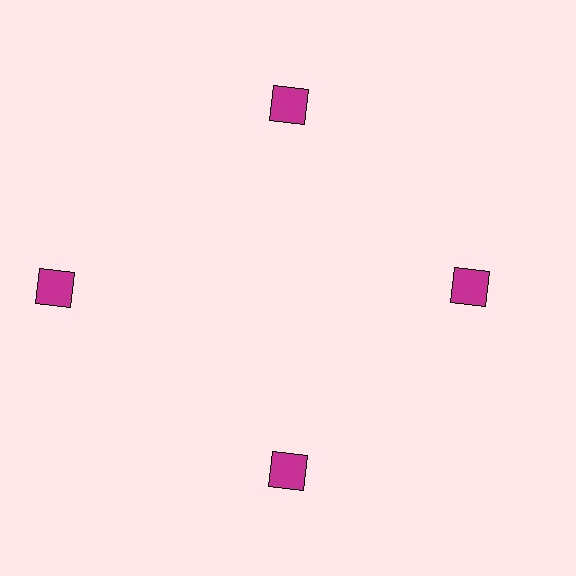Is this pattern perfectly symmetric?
No. The 4 magenta diamonds are arranged in a ring, but one element near the 9 o'clock position is pushed outward from the center, breaking the 4-fold rotational symmetry.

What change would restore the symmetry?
The symmetry would be restored by moving it inward, back onto the ring so that all 4 diamonds sit at equal angles and equal distance from the center.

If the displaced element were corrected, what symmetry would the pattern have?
It would have 4-fold rotational symmetry — the pattern would map onto itself every 90 degrees.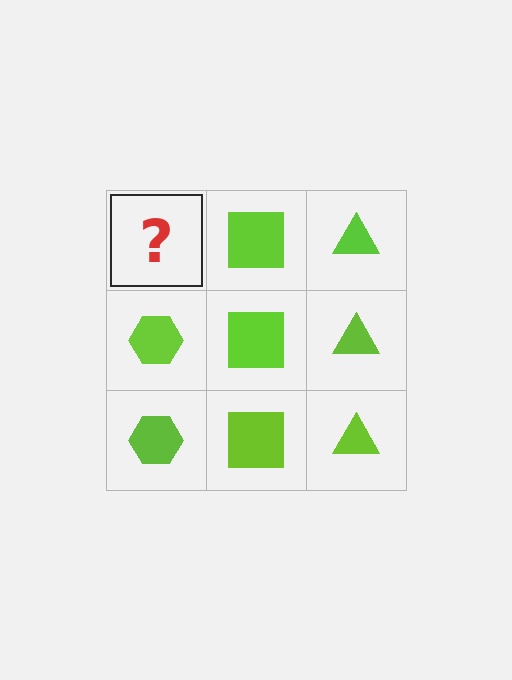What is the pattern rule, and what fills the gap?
The rule is that each column has a consistent shape. The gap should be filled with a lime hexagon.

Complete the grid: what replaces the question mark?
The question mark should be replaced with a lime hexagon.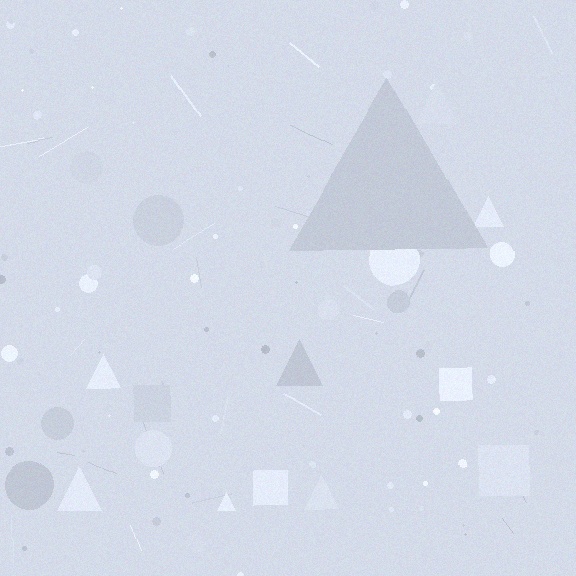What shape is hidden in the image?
A triangle is hidden in the image.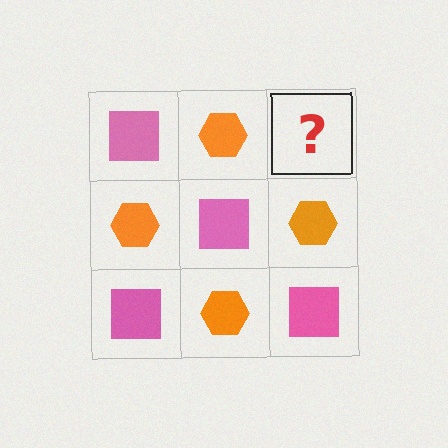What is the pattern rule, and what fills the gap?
The rule is that it alternates pink square and orange hexagon in a checkerboard pattern. The gap should be filled with a pink square.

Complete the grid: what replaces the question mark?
The question mark should be replaced with a pink square.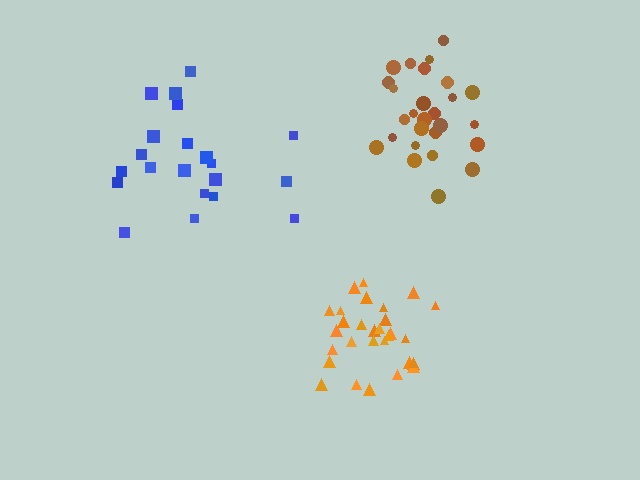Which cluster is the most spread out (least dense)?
Blue.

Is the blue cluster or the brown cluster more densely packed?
Brown.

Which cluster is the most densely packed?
Orange.